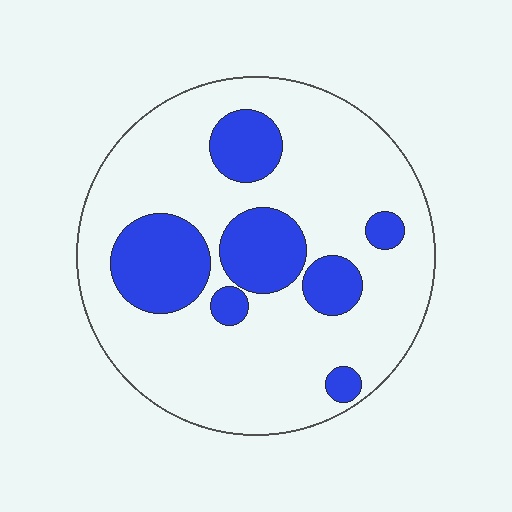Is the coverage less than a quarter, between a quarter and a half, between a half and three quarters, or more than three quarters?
Less than a quarter.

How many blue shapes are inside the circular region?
7.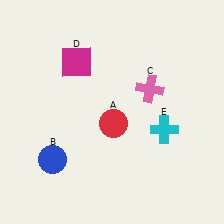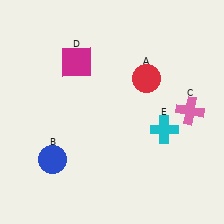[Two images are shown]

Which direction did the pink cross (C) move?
The pink cross (C) moved right.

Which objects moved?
The objects that moved are: the red circle (A), the pink cross (C).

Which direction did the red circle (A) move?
The red circle (A) moved up.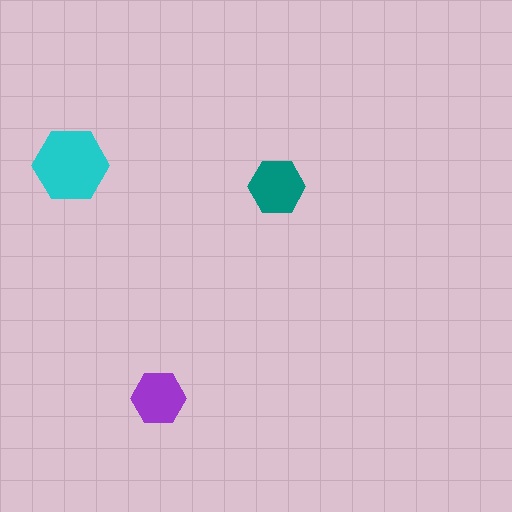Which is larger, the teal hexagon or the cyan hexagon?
The cyan one.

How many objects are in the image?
There are 3 objects in the image.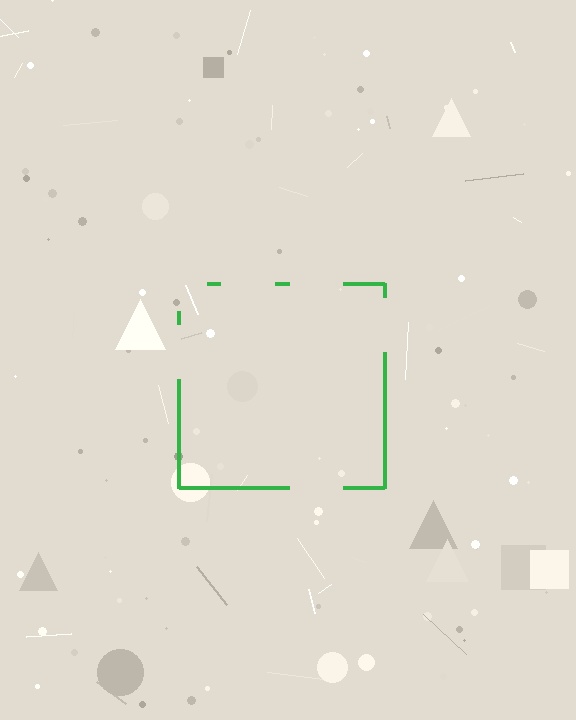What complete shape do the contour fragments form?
The contour fragments form a square.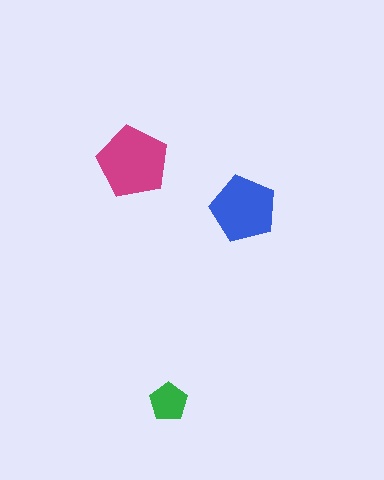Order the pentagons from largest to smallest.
the magenta one, the blue one, the green one.